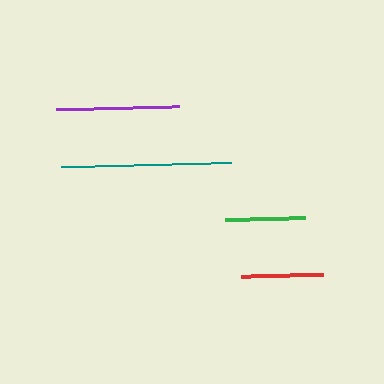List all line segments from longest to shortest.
From longest to shortest: teal, purple, red, green.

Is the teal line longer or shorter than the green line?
The teal line is longer than the green line.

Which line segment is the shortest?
The green line is the shortest at approximately 80 pixels.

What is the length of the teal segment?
The teal segment is approximately 170 pixels long.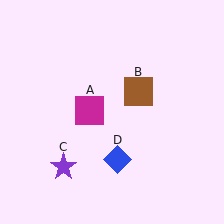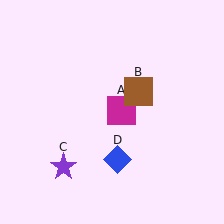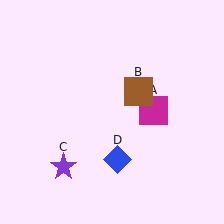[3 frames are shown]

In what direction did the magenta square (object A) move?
The magenta square (object A) moved right.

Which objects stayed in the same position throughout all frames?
Brown square (object B) and purple star (object C) and blue diamond (object D) remained stationary.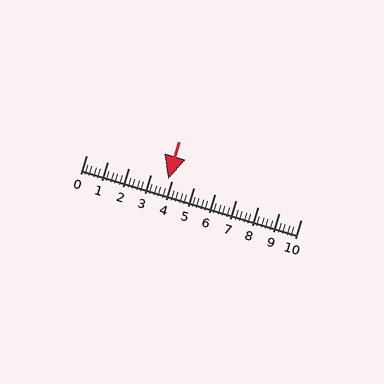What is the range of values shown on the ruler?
The ruler shows values from 0 to 10.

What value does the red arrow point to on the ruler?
The red arrow points to approximately 3.8.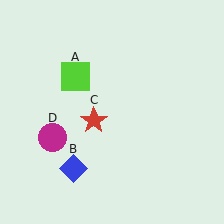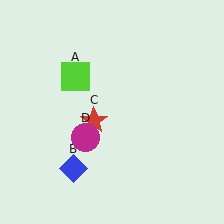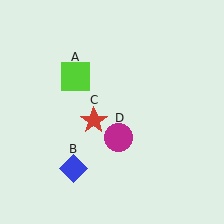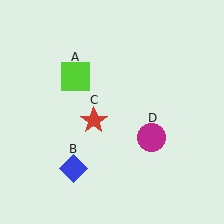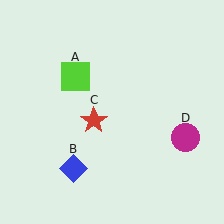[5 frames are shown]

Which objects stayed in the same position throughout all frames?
Lime square (object A) and blue diamond (object B) and red star (object C) remained stationary.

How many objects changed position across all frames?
1 object changed position: magenta circle (object D).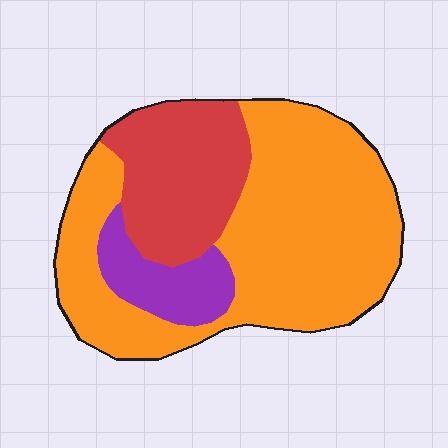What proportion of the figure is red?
Red covers roughly 25% of the figure.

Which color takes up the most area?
Orange, at roughly 65%.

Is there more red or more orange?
Orange.